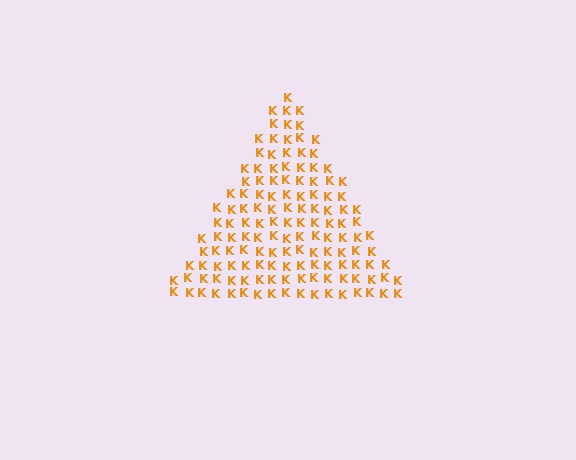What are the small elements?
The small elements are letter K's.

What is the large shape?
The large shape is a triangle.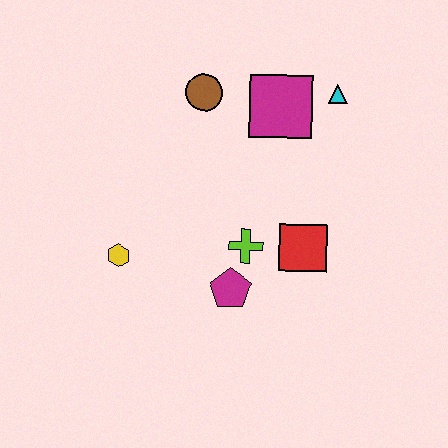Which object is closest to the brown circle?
The magenta square is closest to the brown circle.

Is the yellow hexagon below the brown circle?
Yes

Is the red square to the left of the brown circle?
No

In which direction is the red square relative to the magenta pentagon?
The red square is to the right of the magenta pentagon.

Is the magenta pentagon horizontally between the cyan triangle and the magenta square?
No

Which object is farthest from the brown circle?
The magenta pentagon is farthest from the brown circle.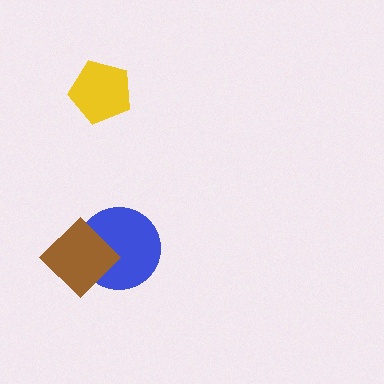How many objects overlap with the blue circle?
1 object overlaps with the blue circle.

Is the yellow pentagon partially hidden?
No, no other shape covers it.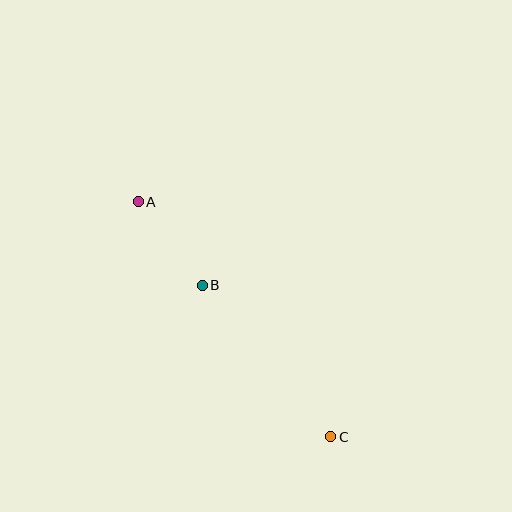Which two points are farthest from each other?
Points A and C are farthest from each other.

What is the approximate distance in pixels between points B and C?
The distance between B and C is approximately 199 pixels.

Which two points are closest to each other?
Points A and B are closest to each other.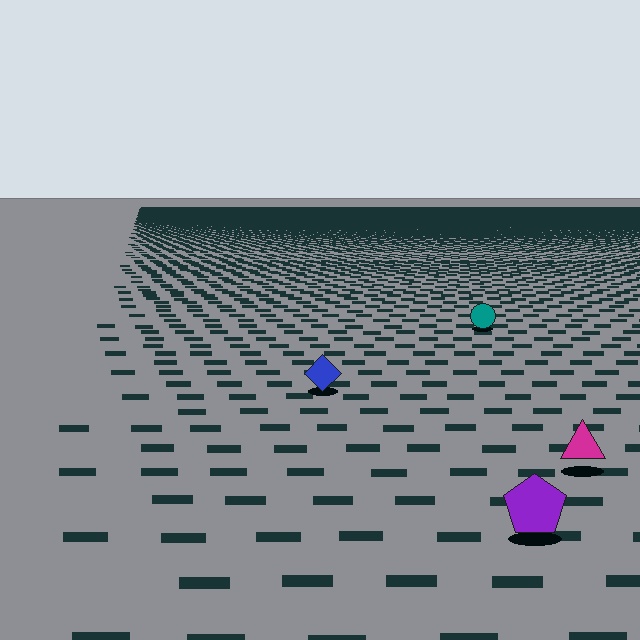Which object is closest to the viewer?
The purple pentagon is closest. The texture marks near it are larger and more spread out.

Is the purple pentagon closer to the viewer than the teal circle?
Yes. The purple pentagon is closer — you can tell from the texture gradient: the ground texture is coarser near it.